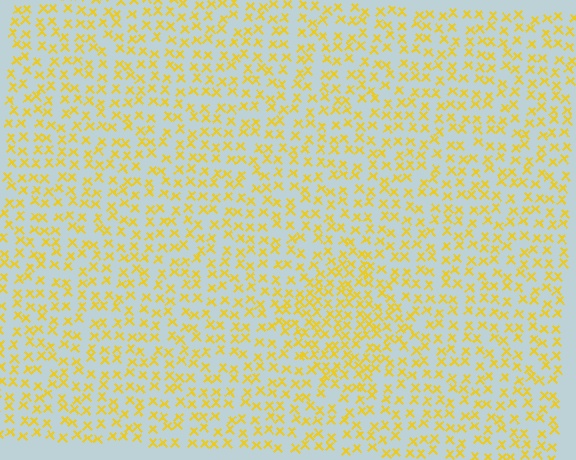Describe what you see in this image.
The image contains small yellow elements arranged at two different densities. A diamond-shaped region is visible where the elements are more densely packed than the surrounding area.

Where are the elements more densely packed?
The elements are more densely packed inside the diamond boundary.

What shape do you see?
I see a diamond.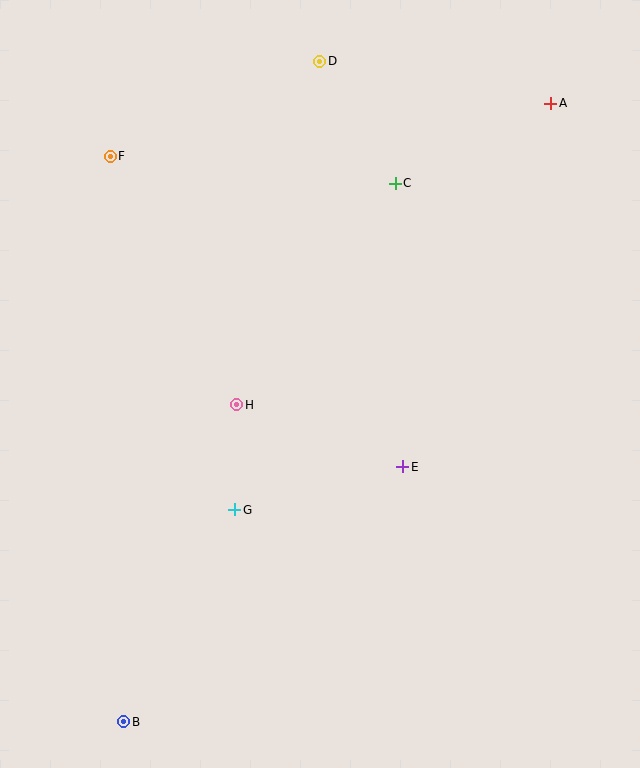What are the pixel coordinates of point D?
Point D is at (320, 61).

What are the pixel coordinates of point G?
Point G is at (235, 510).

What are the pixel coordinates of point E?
Point E is at (403, 467).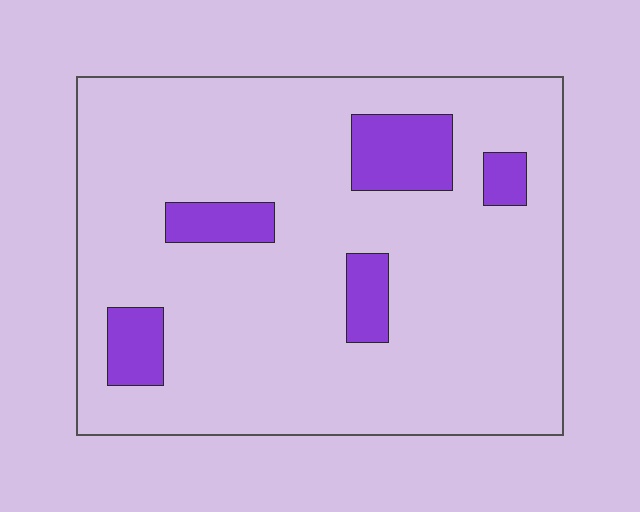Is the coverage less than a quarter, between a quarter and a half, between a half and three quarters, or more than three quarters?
Less than a quarter.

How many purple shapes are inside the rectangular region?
5.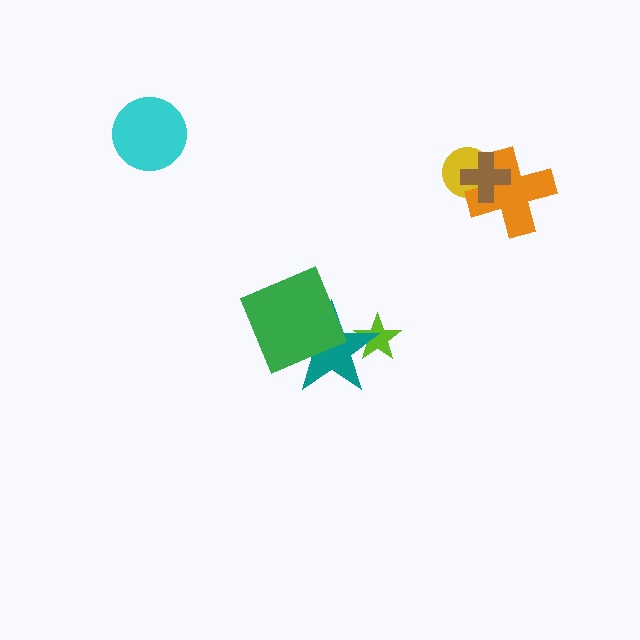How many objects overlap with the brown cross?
2 objects overlap with the brown cross.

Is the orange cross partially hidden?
Yes, it is partially covered by another shape.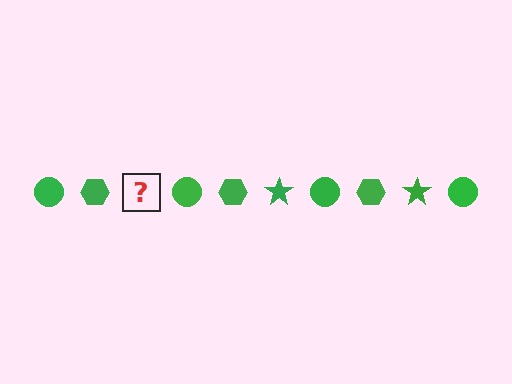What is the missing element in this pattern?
The missing element is a green star.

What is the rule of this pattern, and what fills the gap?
The rule is that the pattern cycles through circle, hexagon, star shapes in green. The gap should be filled with a green star.